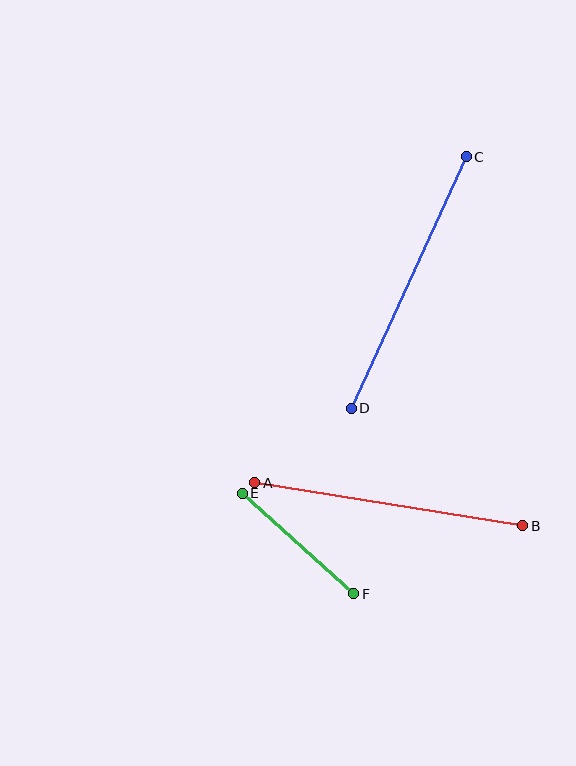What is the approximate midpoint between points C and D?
The midpoint is at approximately (409, 283) pixels.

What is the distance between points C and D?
The distance is approximately 277 pixels.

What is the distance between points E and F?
The distance is approximately 150 pixels.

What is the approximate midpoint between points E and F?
The midpoint is at approximately (298, 544) pixels.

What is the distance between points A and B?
The distance is approximately 272 pixels.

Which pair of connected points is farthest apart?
Points C and D are farthest apart.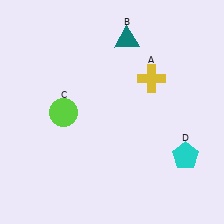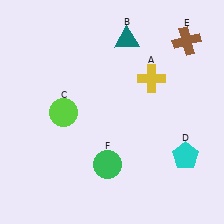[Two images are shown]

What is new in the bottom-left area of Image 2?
A green circle (F) was added in the bottom-left area of Image 2.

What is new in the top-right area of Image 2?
A brown cross (E) was added in the top-right area of Image 2.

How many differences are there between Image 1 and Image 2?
There are 2 differences between the two images.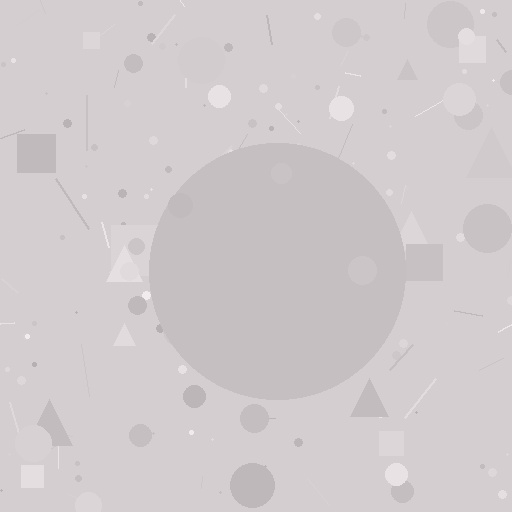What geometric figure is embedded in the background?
A circle is embedded in the background.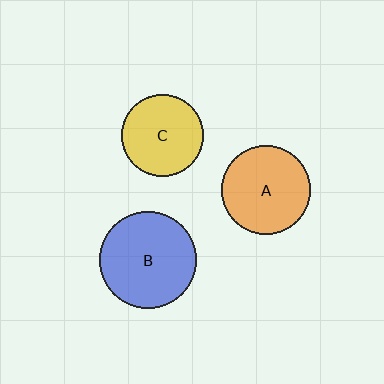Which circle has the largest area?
Circle B (blue).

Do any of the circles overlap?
No, none of the circles overlap.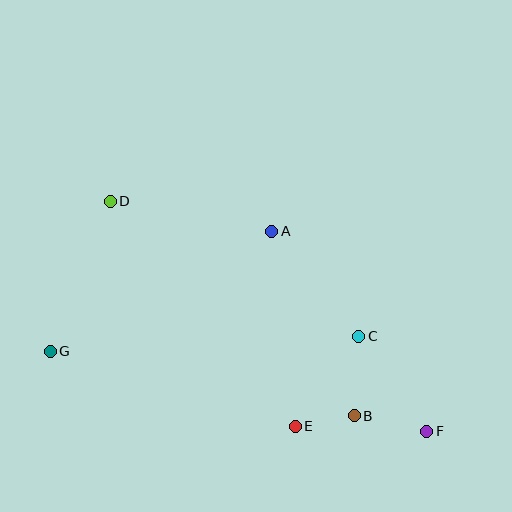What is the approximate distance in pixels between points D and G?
The distance between D and G is approximately 162 pixels.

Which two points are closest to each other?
Points B and E are closest to each other.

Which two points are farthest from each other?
Points D and F are farthest from each other.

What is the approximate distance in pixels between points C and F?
The distance between C and F is approximately 117 pixels.